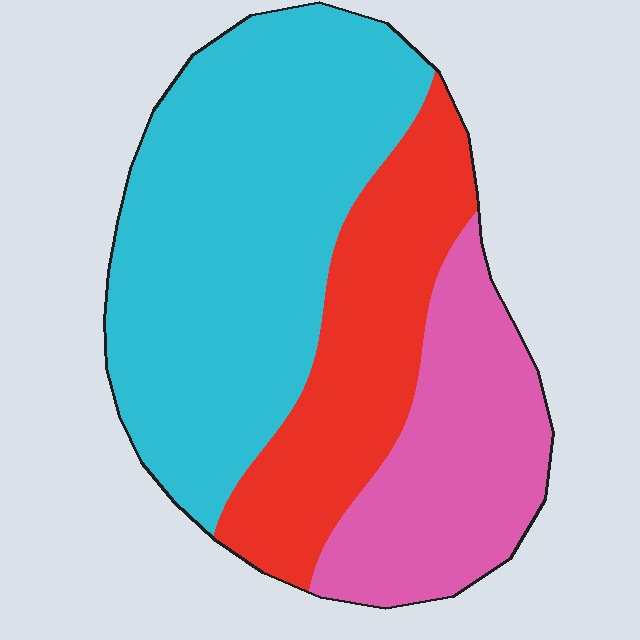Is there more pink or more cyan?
Cyan.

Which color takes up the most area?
Cyan, at roughly 50%.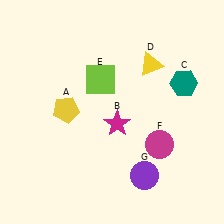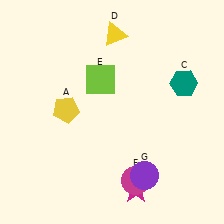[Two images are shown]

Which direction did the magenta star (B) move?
The magenta star (B) moved down.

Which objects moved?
The objects that moved are: the magenta star (B), the yellow triangle (D), the magenta circle (F).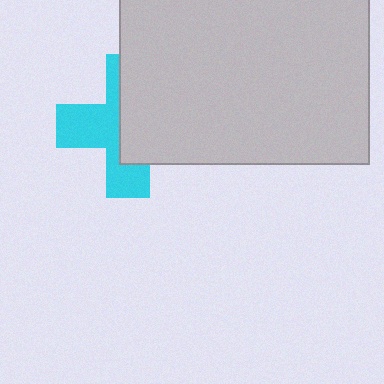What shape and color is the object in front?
The object in front is a light gray rectangle.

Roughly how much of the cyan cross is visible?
About half of it is visible (roughly 48%).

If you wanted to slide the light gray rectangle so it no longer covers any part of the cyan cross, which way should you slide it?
Slide it right — that is the most direct way to separate the two shapes.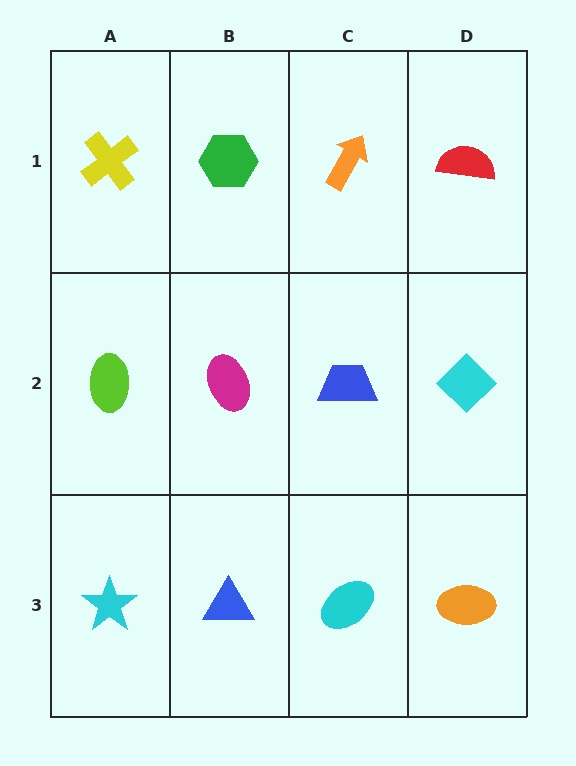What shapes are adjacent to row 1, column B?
A magenta ellipse (row 2, column B), a yellow cross (row 1, column A), an orange arrow (row 1, column C).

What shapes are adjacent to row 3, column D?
A cyan diamond (row 2, column D), a cyan ellipse (row 3, column C).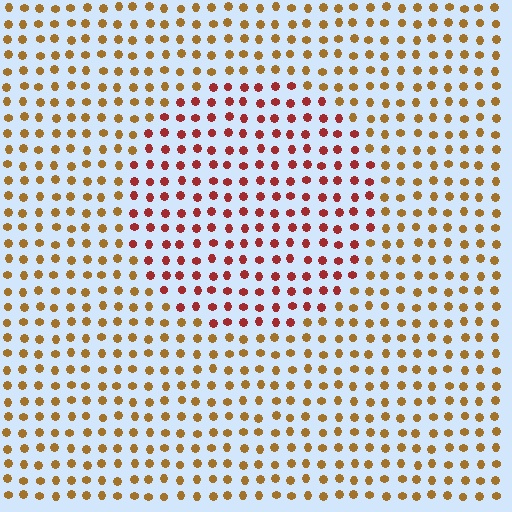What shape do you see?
I see a circle.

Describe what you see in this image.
The image is filled with small brown elements in a uniform arrangement. A circle-shaped region is visible where the elements are tinted to a slightly different hue, forming a subtle color boundary.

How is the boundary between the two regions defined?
The boundary is defined purely by a slight shift in hue (about 39 degrees). Spacing, size, and orientation are identical on both sides.